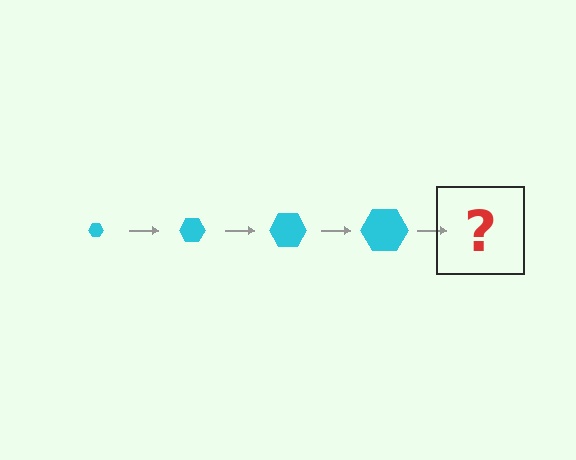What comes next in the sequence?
The next element should be a cyan hexagon, larger than the previous one.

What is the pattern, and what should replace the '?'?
The pattern is that the hexagon gets progressively larger each step. The '?' should be a cyan hexagon, larger than the previous one.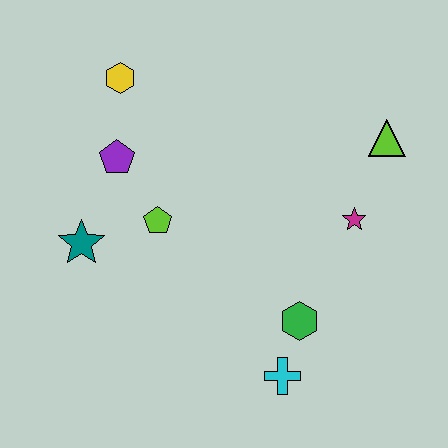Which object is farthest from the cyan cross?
The yellow hexagon is farthest from the cyan cross.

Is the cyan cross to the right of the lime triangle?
No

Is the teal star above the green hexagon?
Yes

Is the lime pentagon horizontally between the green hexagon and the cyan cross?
No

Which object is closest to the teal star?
The lime pentagon is closest to the teal star.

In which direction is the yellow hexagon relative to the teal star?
The yellow hexagon is above the teal star.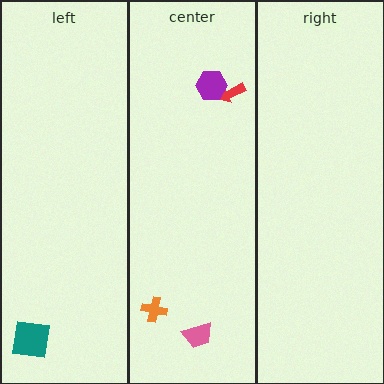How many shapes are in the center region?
4.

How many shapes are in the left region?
1.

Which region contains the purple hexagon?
The center region.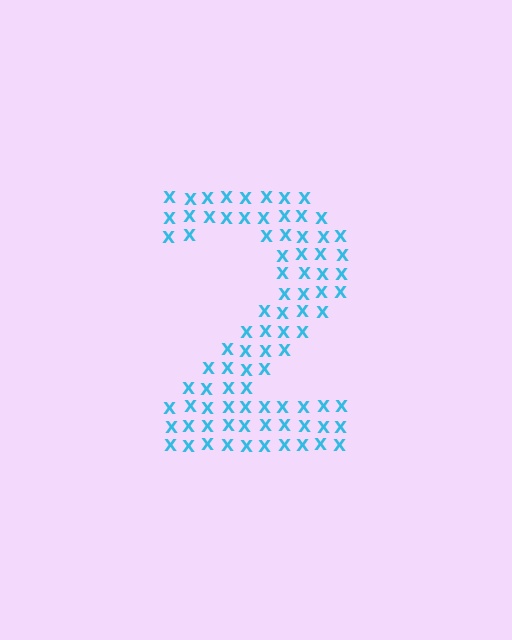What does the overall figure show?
The overall figure shows the digit 2.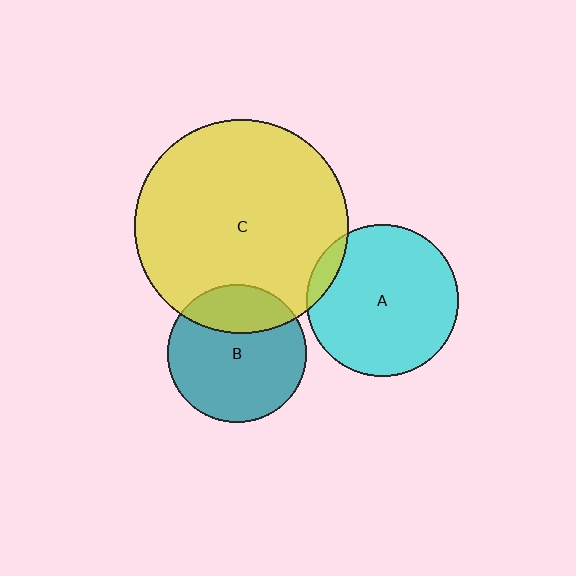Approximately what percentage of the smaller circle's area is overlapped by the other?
Approximately 10%.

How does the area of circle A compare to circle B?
Approximately 1.2 times.